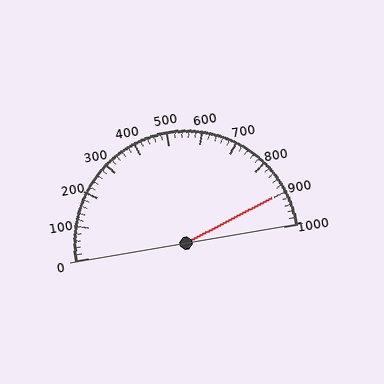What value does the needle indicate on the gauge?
The needle indicates approximately 900.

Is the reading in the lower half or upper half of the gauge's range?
The reading is in the upper half of the range (0 to 1000).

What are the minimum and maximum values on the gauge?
The gauge ranges from 0 to 1000.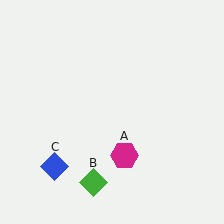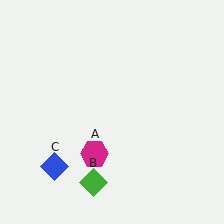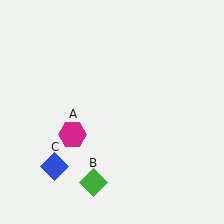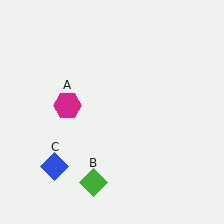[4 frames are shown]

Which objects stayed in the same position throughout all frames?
Green diamond (object B) and blue diamond (object C) remained stationary.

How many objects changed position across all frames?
1 object changed position: magenta hexagon (object A).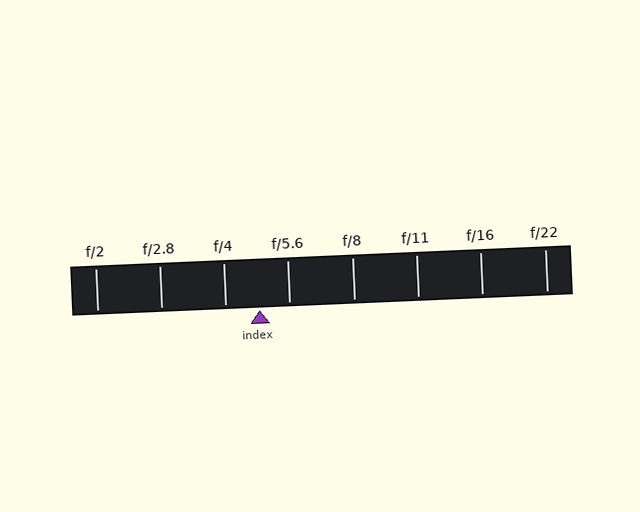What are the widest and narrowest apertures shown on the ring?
The widest aperture shown is f/2 and the narrowest is f/22.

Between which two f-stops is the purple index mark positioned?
The index mark is between f/4 and f/5.6.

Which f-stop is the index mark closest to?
The index mark is closest to f/5.6.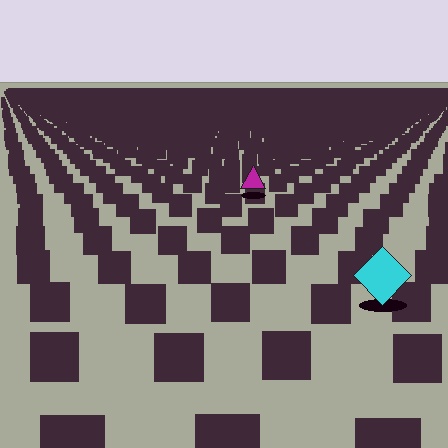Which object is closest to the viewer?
The cyan diamond is closest. The texture marks near it are larger and more spread out.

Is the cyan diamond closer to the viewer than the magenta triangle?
Yes. The cyan diamond is closer — you can tell from the texture gradient: the ground texture is coarser near it.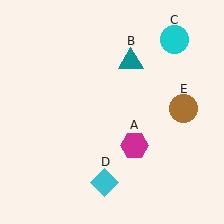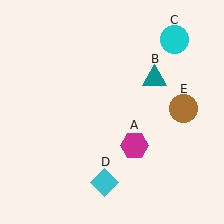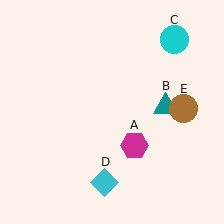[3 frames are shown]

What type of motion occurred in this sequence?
The teal triangle (object B) rotated clockwise around the center of the scene.